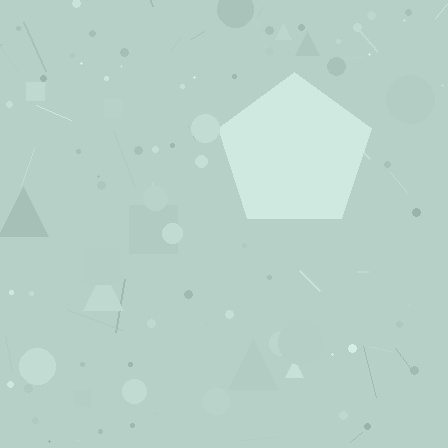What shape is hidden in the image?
A pentagon is hidden in the image.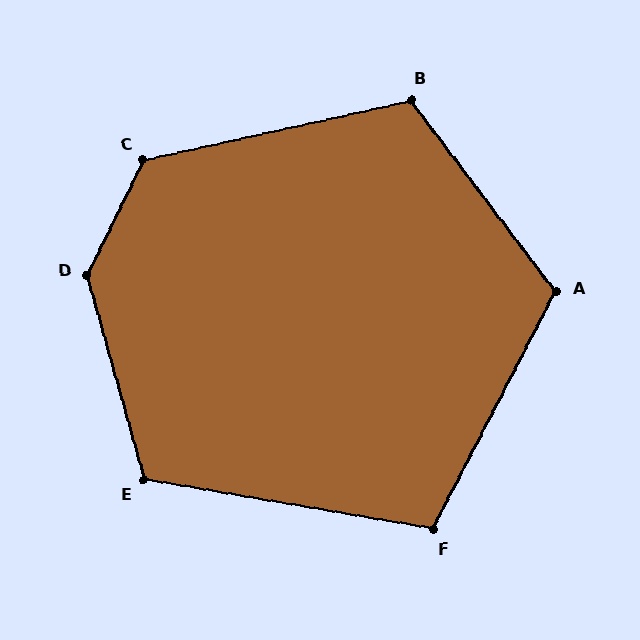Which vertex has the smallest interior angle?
F, at approximately 108 degrees.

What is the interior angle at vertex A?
Approximately 116 degrees (obtuse).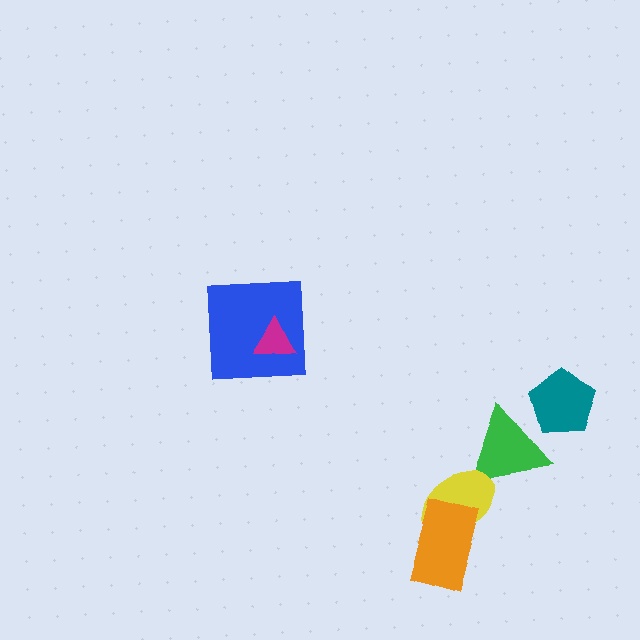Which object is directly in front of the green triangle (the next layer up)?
The teal pentagon is directly in front of the green triangle.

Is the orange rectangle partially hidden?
No, no other shape covers it.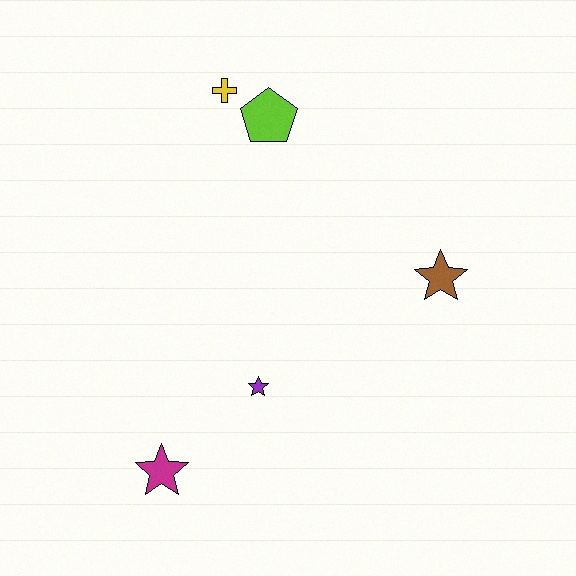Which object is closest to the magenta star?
The purple star is closest to the magenta star.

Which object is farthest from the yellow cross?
The magenta star is farthest from the yellow cross.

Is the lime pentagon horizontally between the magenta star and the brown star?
Yes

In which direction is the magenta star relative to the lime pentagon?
The magenta star is below the lime pentagon.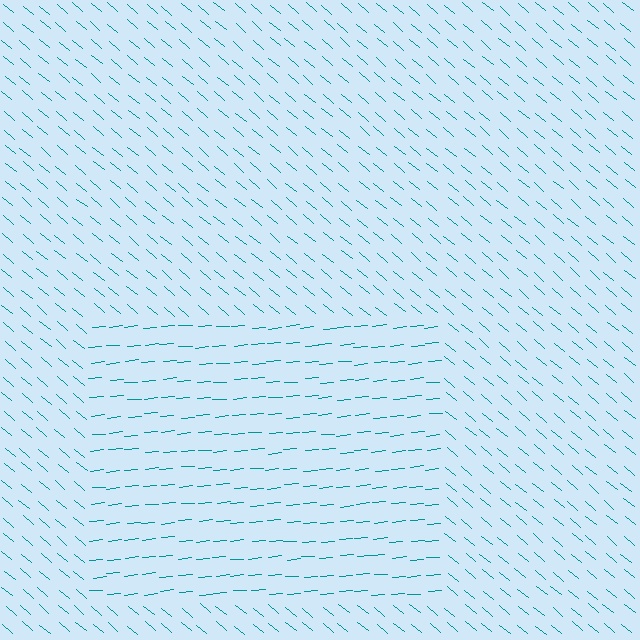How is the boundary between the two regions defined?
The boundary is defined purely by a change in line orientation (approximately 45 degrees difference). All lines are the same color and thickness.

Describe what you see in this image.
The image is filled with small teal line segments. A rectangle region in the image has lines oriented differently from the surrounding lines, creating a visible texture boundary.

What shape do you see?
I see a rectangle.